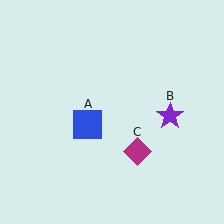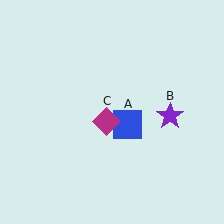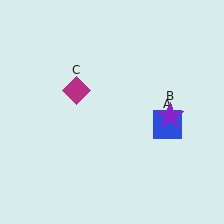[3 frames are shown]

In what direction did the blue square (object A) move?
The blue square (object A) moved right.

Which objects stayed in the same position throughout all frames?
Purple star (object B) remained stationary.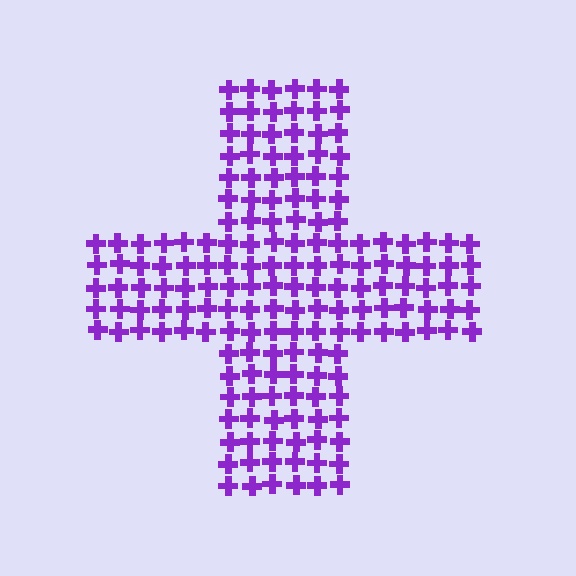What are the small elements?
The small elements are crosses.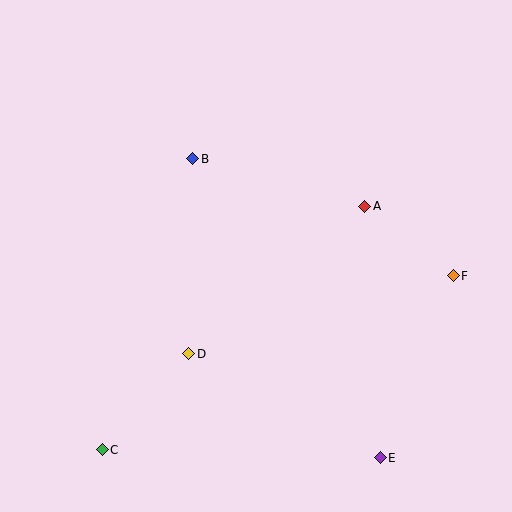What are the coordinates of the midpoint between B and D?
The midpoint between B and D is at (191, 256).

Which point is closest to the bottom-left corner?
Point C is closest to the bottom-left corner.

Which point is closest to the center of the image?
Point B at (193, 159) is closest to the center.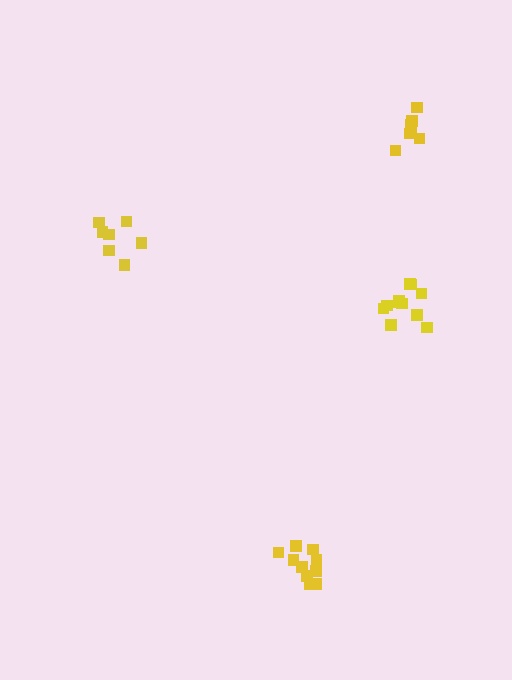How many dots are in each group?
Group 1: 11 dots, Group 2: 11 dots, Group 3: 8 dots, Group 4: 7 dots (37 total).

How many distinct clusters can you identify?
There are 4 distinct clusters.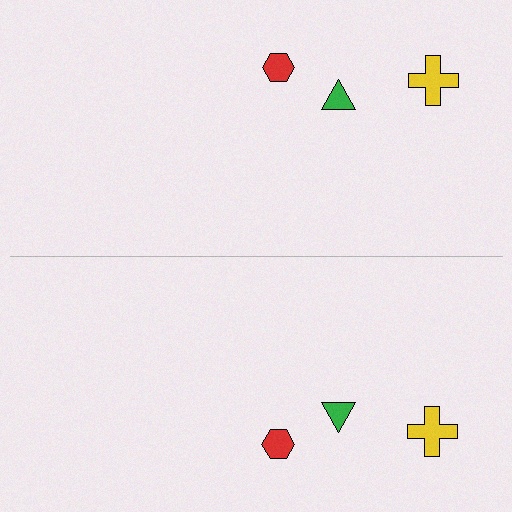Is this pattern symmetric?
Yes, this pattern has bilateral (reflection) symmetry.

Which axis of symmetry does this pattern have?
The pattern has a horizontal axis of symmetry running through the center of the image.